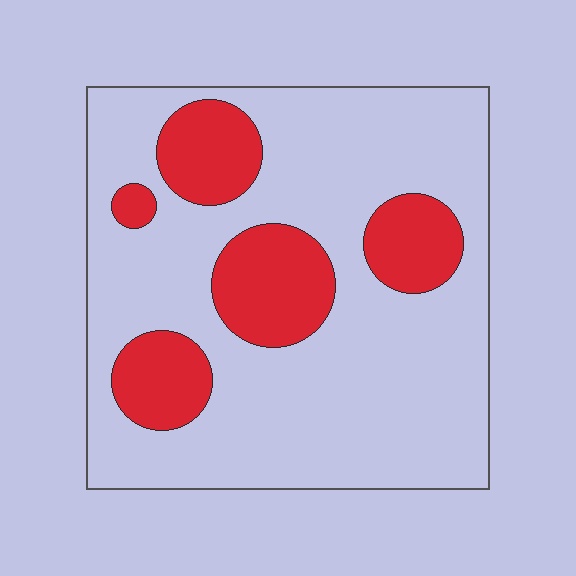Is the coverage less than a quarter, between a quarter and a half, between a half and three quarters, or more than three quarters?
Less than a quarter.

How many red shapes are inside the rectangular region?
5.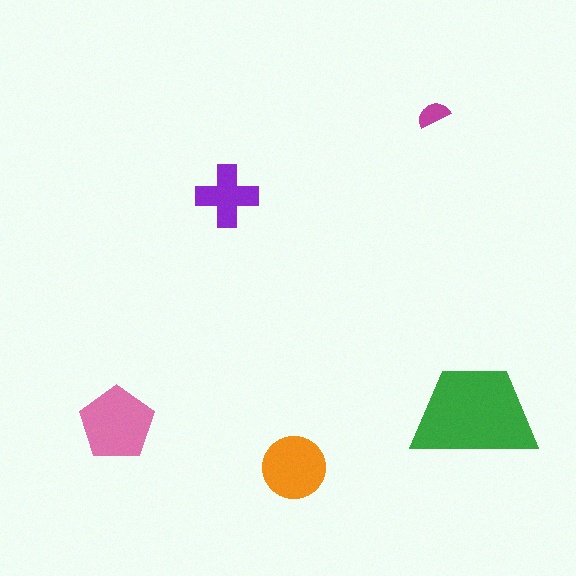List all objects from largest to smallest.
The green trapezoid, the pink pentagon, the orange circle, the purple cross, the magenta semicircle.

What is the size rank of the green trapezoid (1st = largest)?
1st.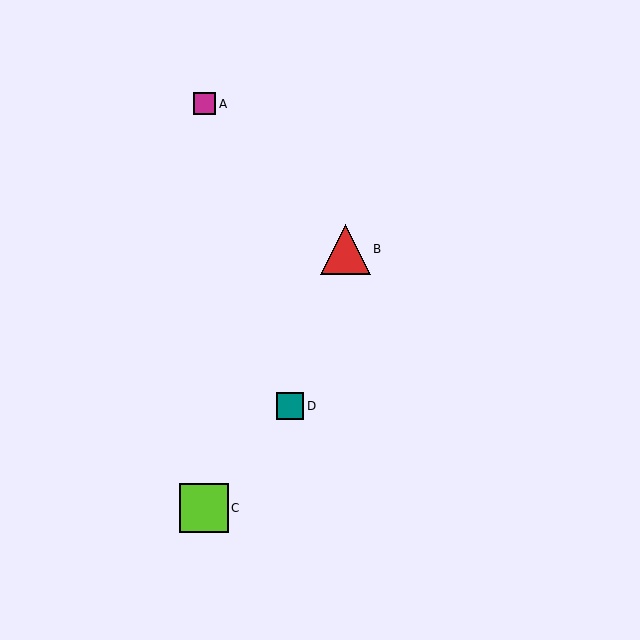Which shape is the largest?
The red triangle (labeled B) is the largest.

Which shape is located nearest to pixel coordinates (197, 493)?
The lime square (labeled C) at (204, 508) is nearest to that location.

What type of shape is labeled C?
Shape C is a lime square.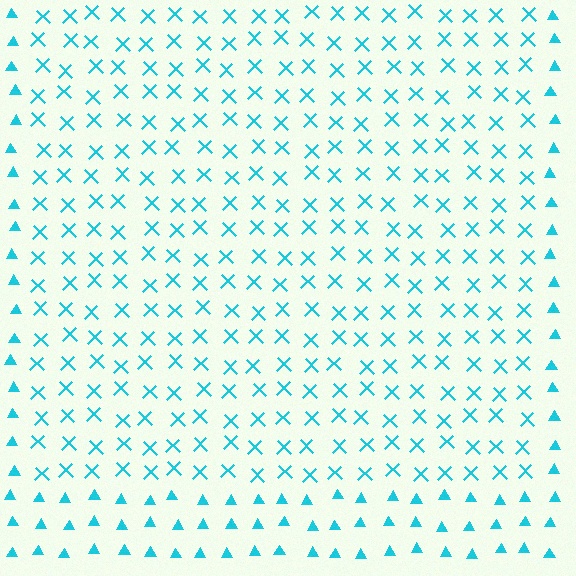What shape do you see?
I see a rectangle.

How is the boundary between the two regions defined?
The boundary is defined by a change in element shape: X marks inside vs. triangles outside. All elements share the same color and spacing.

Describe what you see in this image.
The image is filled with small cyan elements arranged in a uniform grid. A rectangle-shaped region contains X marks, while the surrounding area contains triangles. The boundary is defined purely by the change in element shape.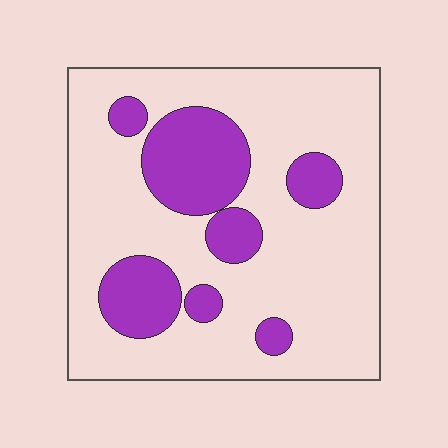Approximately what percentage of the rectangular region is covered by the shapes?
Approximately 25%.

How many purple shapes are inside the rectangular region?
7.